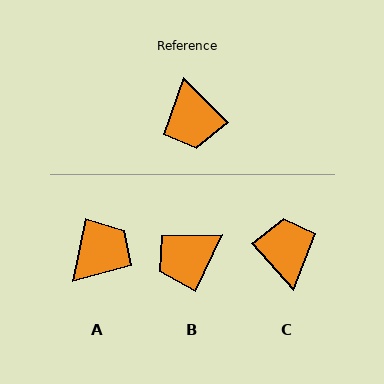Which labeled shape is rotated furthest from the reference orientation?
C, about 178 degrees away.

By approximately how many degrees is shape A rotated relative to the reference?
Approximately 124 degrees counter-clockwise.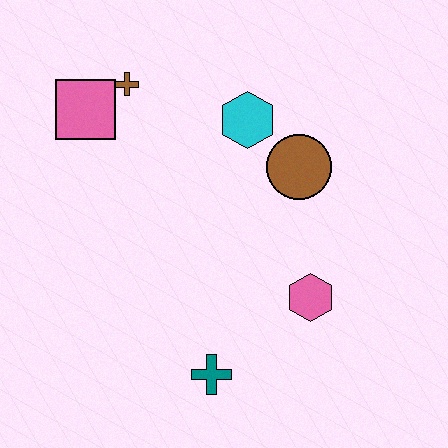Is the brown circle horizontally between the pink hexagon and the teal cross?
Yes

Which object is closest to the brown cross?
The pink square is closest to the brown cross.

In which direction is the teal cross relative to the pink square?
The teal cross is below the pink square.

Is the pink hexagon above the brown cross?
No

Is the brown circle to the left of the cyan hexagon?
No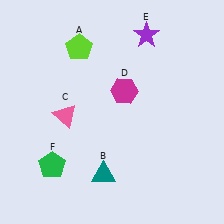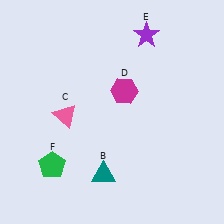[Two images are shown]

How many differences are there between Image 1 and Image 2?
There is 1 difference between the two images.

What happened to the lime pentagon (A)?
The lime pentagon (A) was removed in Image 2. It was in the top-left area of Image 1.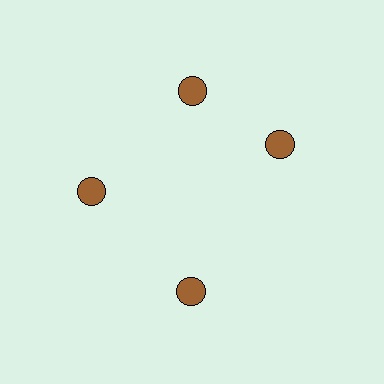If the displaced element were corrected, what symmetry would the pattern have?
It would have 4-fold rotational symmetry — the pattern would map onto itself every 90 degrees.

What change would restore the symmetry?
The symmetry would be restored by rotating it back into even spacing with its neighbors so that all 4 circles sit at equal angles and equal distance from the center.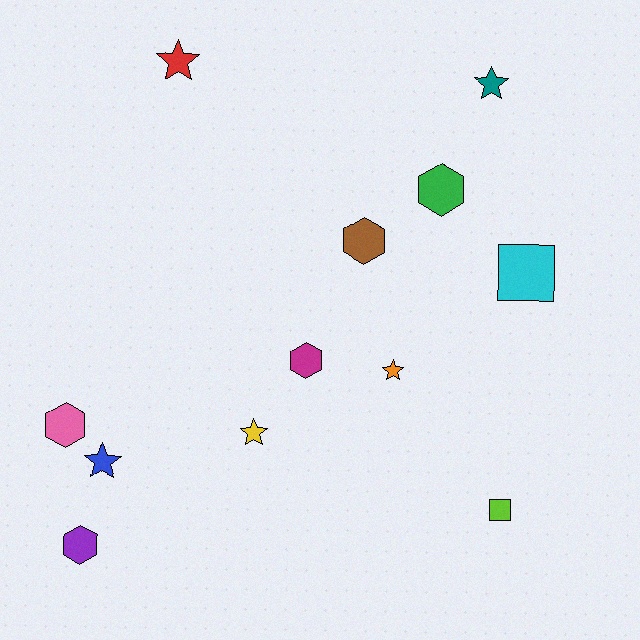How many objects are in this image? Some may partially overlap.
There are 12 objects.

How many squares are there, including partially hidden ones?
There are 2 squares.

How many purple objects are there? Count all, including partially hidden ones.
There is 1 purple object.